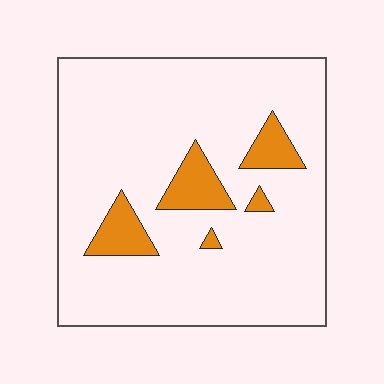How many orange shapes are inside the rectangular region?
5.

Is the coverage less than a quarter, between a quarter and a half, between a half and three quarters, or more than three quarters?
Less than a quarter.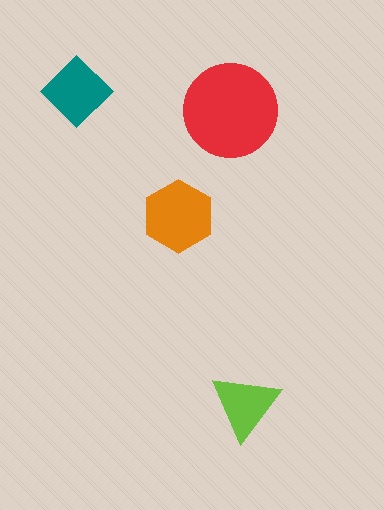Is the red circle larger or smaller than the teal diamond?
Larger.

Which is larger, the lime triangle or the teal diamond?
The teal diamond.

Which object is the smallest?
The lime triangle.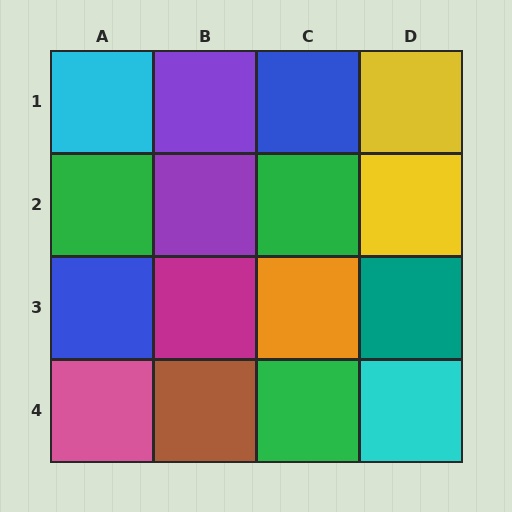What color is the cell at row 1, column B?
Purple.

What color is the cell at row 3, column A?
Blue.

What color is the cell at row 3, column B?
Magenta.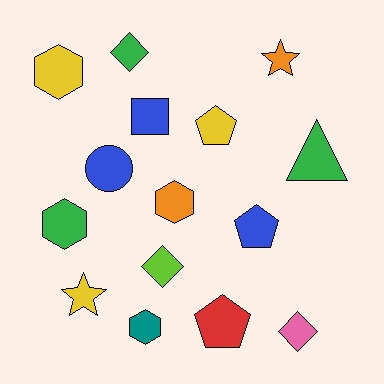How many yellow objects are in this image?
There are 3 yellow objects.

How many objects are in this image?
There are 15 objects.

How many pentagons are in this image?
There are 3 pentagons.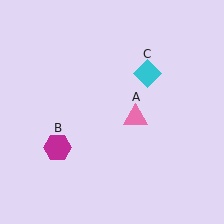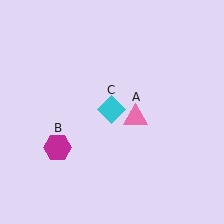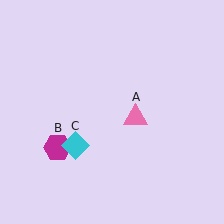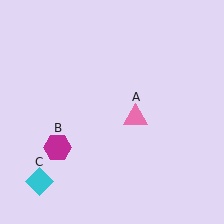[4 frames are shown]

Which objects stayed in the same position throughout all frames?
Pink triangle (object A) and magenta hexagon (object B) remained stationary.